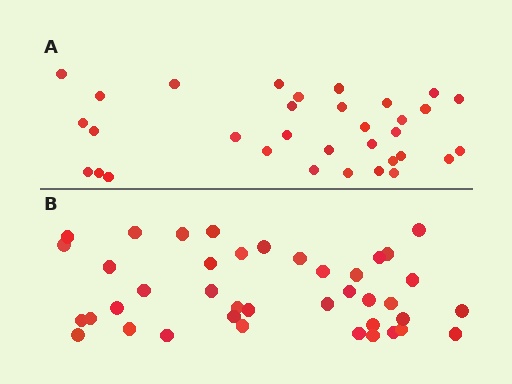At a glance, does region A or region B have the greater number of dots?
Region B (the bottom region) has more dots.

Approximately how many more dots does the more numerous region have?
Region B has roughly 8 or so more dots than region A.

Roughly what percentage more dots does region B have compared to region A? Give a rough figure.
About 20% more.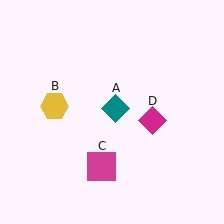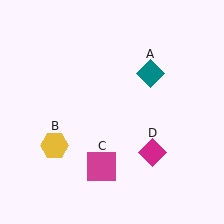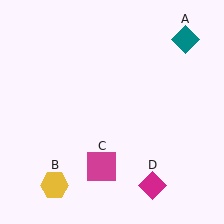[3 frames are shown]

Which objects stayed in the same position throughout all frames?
Magenta square (object C) remained stationary.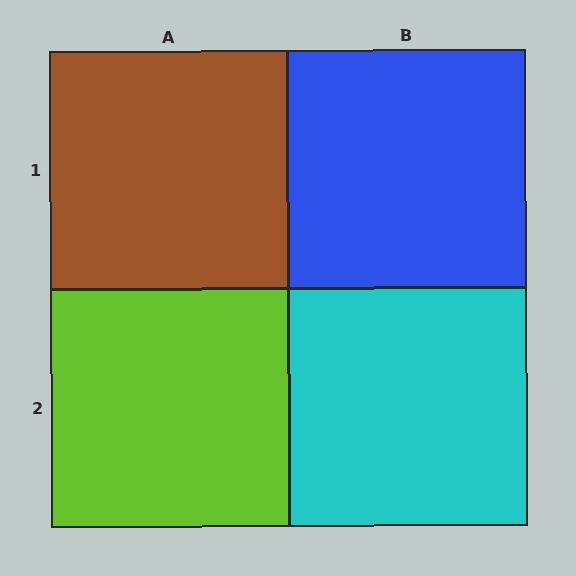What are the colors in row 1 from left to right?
Brown, blue.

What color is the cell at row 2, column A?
Lime.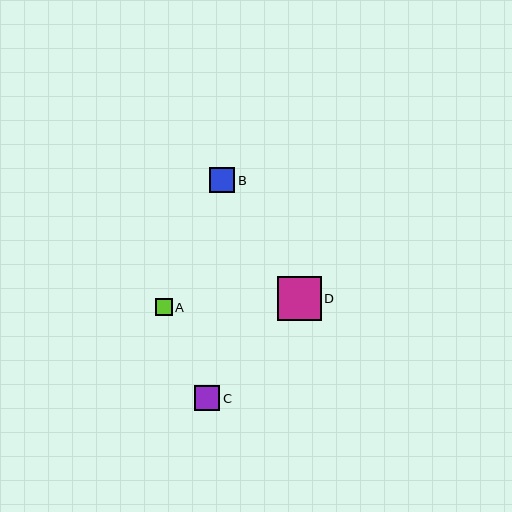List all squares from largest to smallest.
From largest to smallest: D, C, B, A.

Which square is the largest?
Square D is the largest with a size of approximately 44 pixels.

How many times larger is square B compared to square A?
Square B is approximately 1.5 times the size of square A.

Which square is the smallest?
Square A is the smallest with a size of approximately 17 pixels.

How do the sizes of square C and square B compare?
Square C and square B are approximately the same size.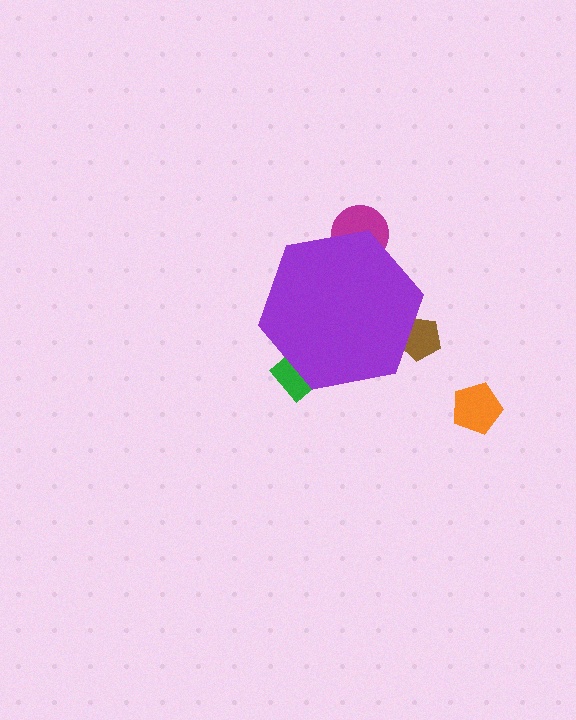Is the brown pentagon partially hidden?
Yes, the brown pentagon is partially hidden behind the purple hexagon.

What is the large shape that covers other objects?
A purple hexagon.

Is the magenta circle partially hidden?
Yes, the magenta circle is partially hidden behind the purple hexagon.